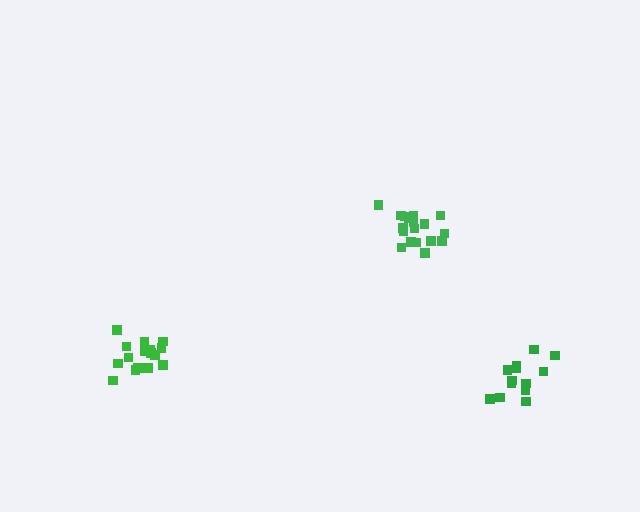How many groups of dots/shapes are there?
There are 3 groups.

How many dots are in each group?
Group 1: 17 dots, Group 2: 18 dots, Group 3: 15 dots (50 total).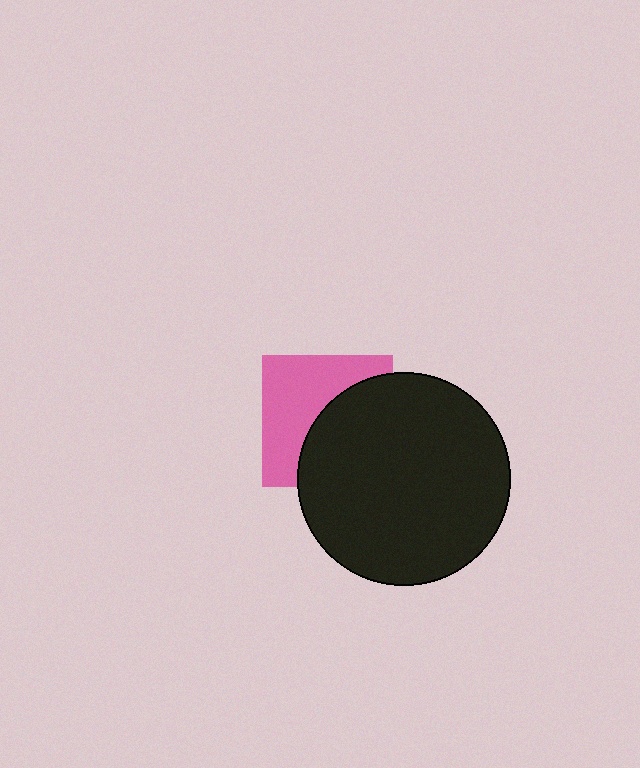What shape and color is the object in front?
The object in front is a black circle.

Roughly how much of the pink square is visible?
About half of it is visible (roughly 50%).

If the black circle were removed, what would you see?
You would see the complete pink square.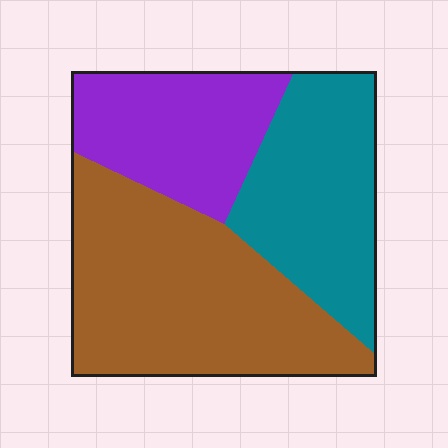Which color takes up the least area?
Purple, at roughly 25%.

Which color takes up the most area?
Brown, at roughly 45%.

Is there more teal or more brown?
Brown.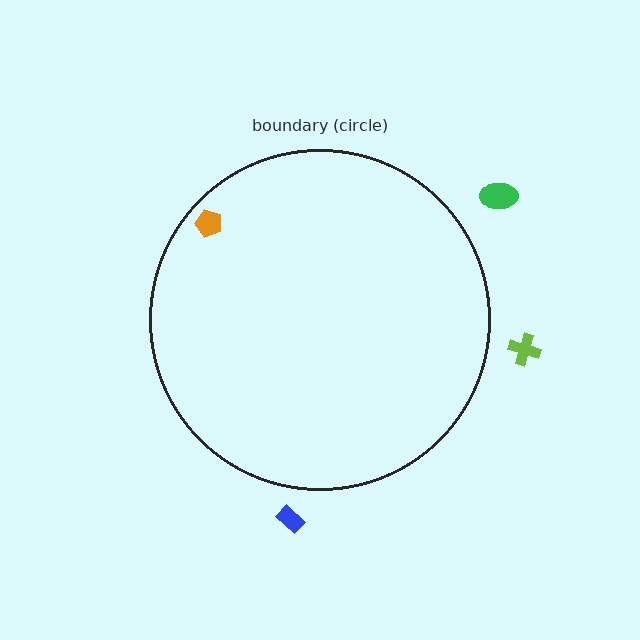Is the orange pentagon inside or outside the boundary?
Inside.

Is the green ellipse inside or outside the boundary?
Outside.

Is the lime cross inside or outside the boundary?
Outside.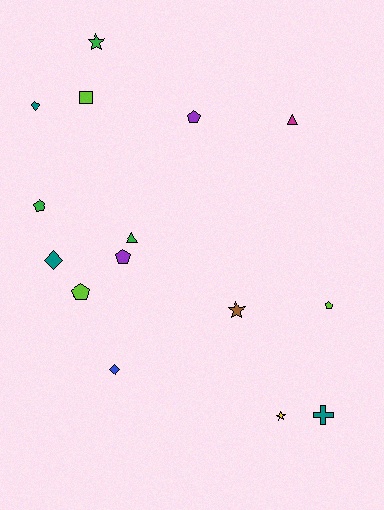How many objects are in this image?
There are 15 objects.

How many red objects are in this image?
There are no red objects.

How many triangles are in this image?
There are 2 triangles.